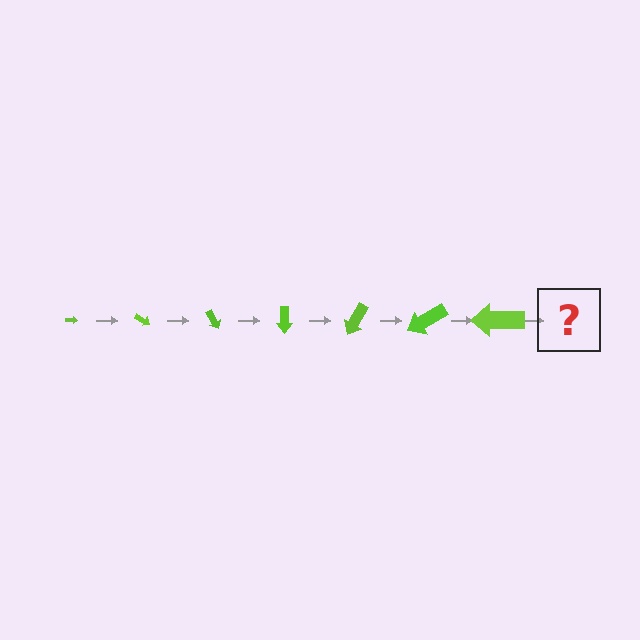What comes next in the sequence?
The next element should be an arrow, larger than the previous one and rotated 210 degrees from the start.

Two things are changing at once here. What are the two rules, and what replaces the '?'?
The two rules are that the arrow grows larger each step and it rotates 30 degrees each step. The '?' should be an arrow, larger than the previous one and rotated 210 degrees from the start.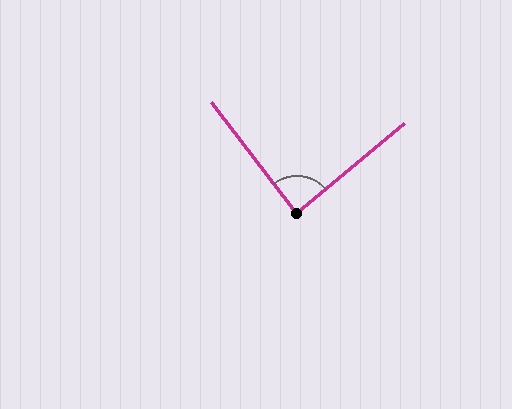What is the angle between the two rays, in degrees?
Approximately 87 degrees.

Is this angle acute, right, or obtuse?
It is approximately a right angle.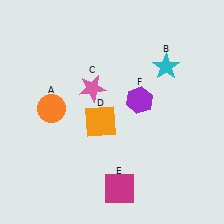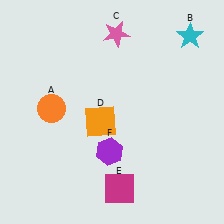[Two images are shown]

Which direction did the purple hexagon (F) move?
The purple hexagon (F) moved down.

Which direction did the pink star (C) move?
The pink star (C) moved up.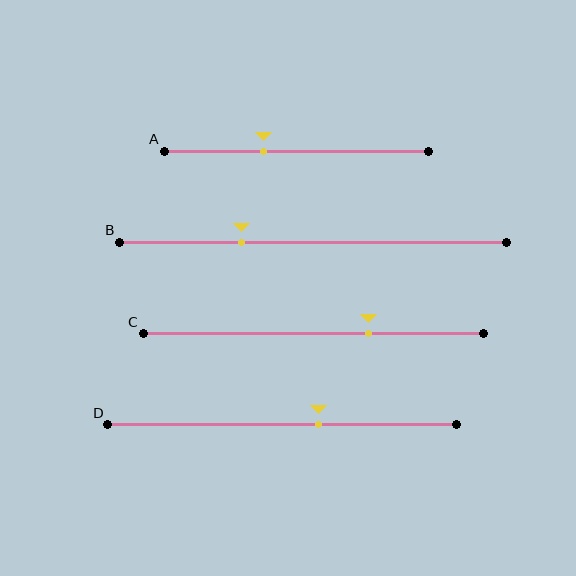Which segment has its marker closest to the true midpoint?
Segment D has its marker closest to the true midpoint.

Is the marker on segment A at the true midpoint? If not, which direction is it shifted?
No, the marker on segment A is shifted to the left by about 12% of the segment length.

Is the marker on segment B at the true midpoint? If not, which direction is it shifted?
No, the marker on segment B is shifted to the left by about 19% of the segment length.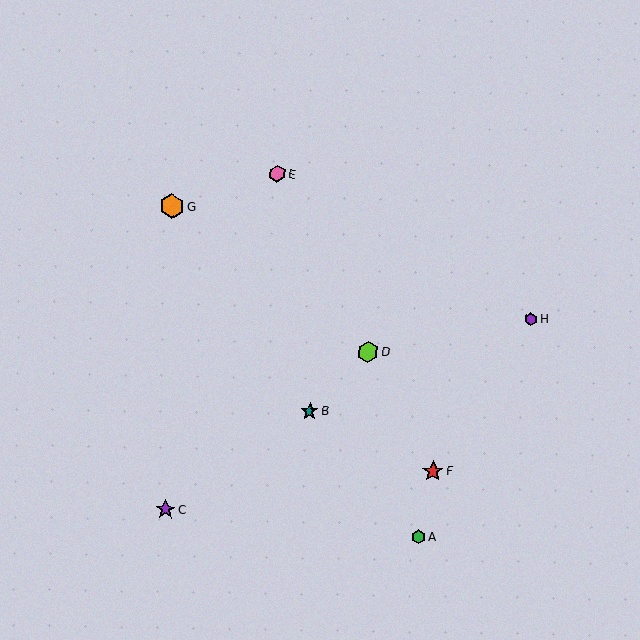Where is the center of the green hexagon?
The center of the green hexagon is at (419, 536).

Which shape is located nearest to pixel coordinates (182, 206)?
The orange hexagon (labeled G) at (172, 206) is nearest to that location.